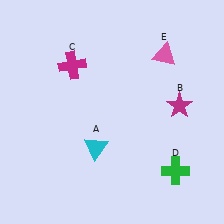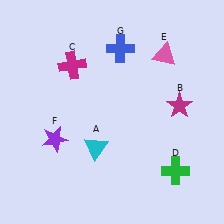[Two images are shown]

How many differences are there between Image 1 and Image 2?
There are 2 differences between the two images.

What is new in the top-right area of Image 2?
A blue cross (G) was added in the top-right area of Image 2.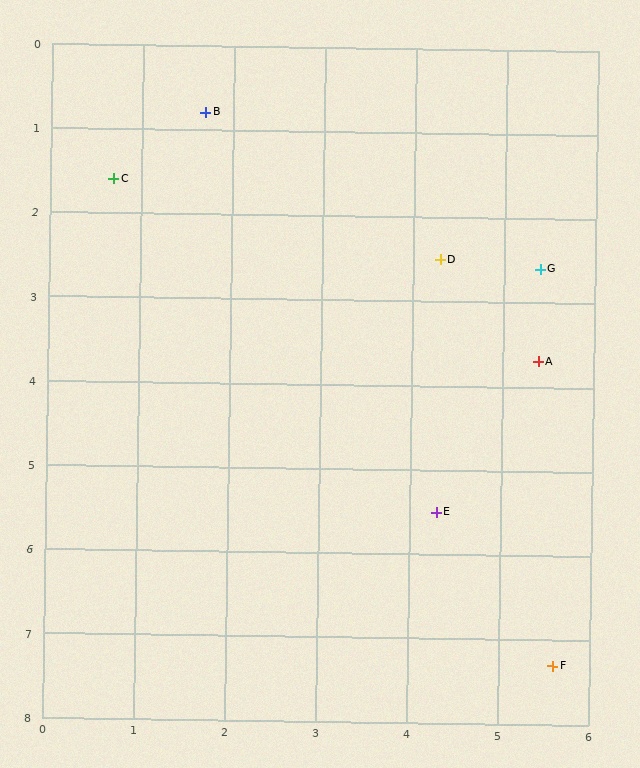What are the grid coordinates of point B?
Point B is at approximately (1.7, 0.8).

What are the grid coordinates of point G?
Point G is at approximately (5.4, 2.6).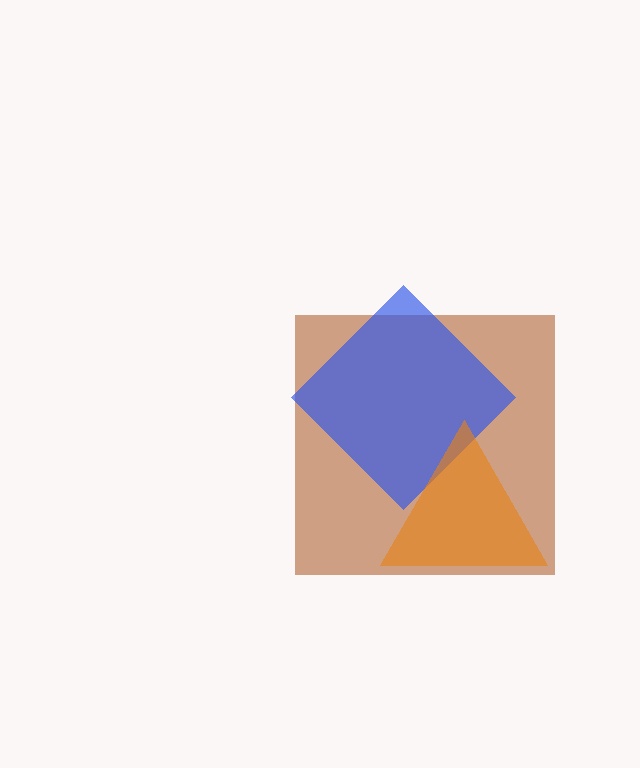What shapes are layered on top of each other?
The layered shapes are: a brown square, a blue diamond, an orange triangle.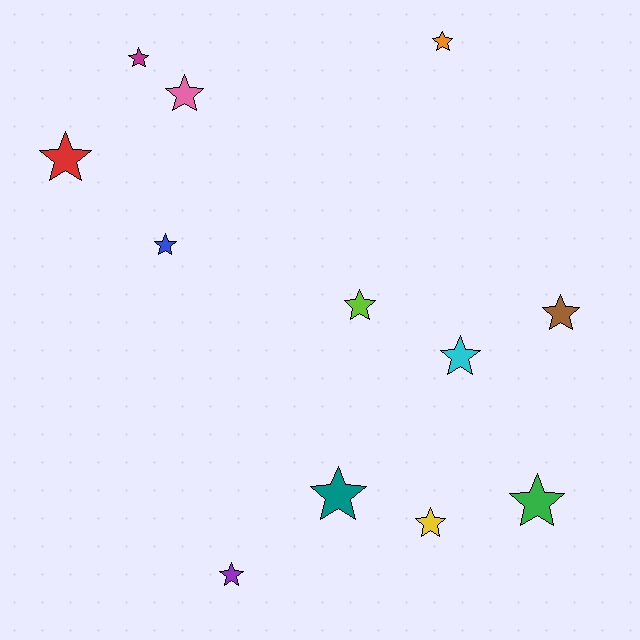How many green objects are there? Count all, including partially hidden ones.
There is 1 green object.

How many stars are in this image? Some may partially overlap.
There are 12 stars.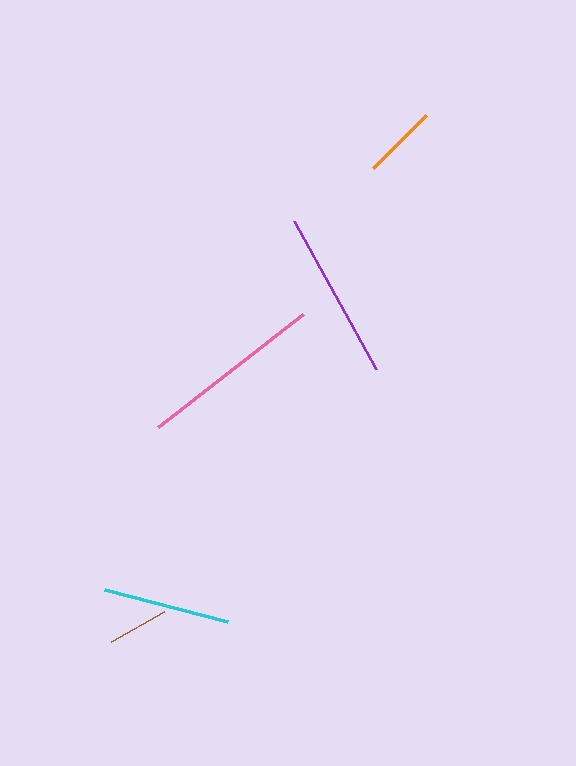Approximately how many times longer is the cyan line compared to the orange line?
The cyan line is approximately 1.7 times the length of the orange line.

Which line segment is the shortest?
The brown line is the shortest at approximately 60 pixels.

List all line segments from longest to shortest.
From longest to shortest: pink, purple, cyan, orange, brown.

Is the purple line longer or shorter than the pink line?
The pink line is longer than the purple line.